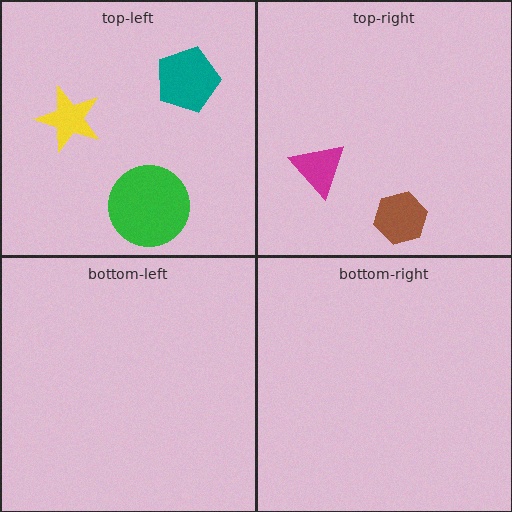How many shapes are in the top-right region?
2.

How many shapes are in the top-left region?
3.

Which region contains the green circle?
The top-left region.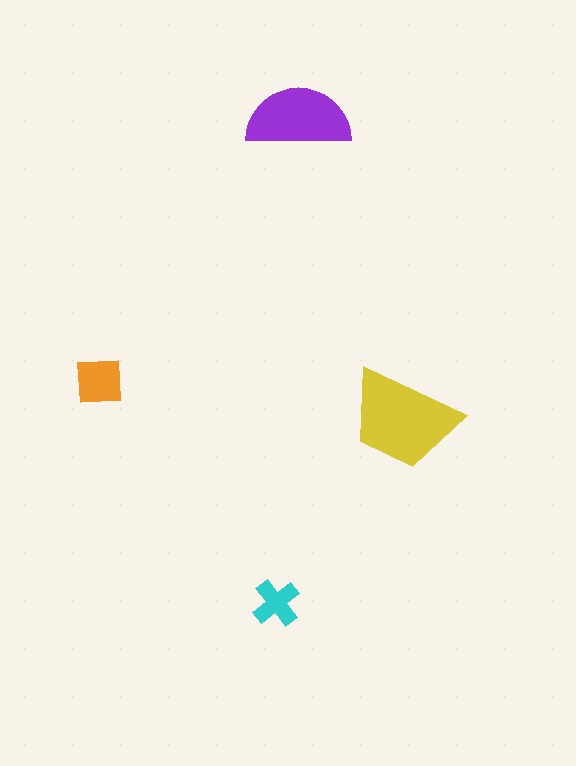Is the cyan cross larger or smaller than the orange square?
Smaller.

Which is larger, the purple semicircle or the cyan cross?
The purple semicircle.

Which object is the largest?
The yellow trapezoid.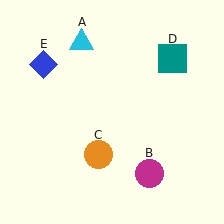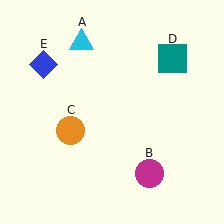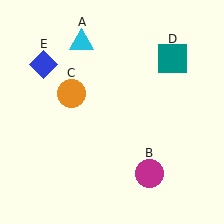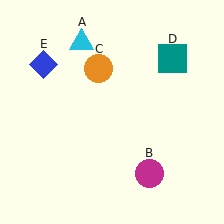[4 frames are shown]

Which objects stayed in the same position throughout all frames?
Cyan triangle (object A) and magenta circle (object B) and teal square (object D) and blue diamond (object E) remained stationary.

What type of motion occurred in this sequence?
The orange circle (object C) rotated clockwise around the center of the scene.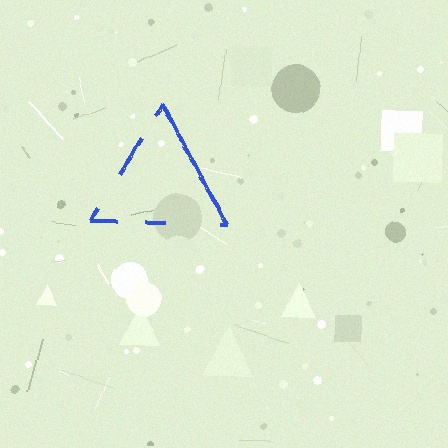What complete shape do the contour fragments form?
The contour fragments form a triangle.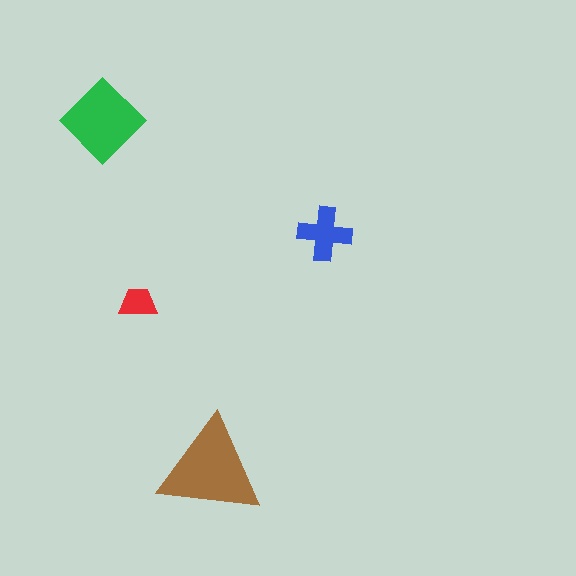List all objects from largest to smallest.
The brown triangle, the green diamond, the blue cross, the red trapezoid.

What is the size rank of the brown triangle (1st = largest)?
1st.